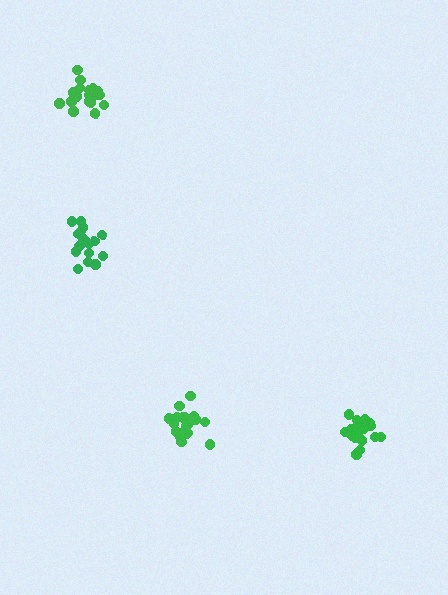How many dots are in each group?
Group 1: 20 dots, Group 2: 19 dots, Group 3: 21 dots, Group 4: 17 dots (77 total).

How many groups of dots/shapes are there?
There are 4 groups.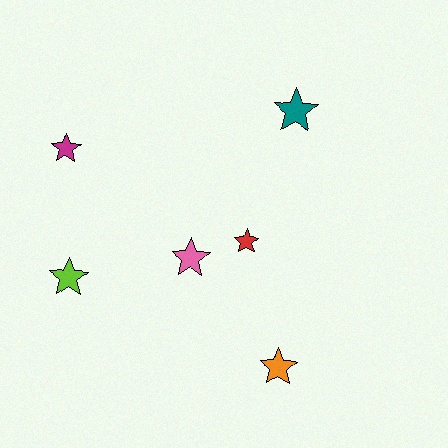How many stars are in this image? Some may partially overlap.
There are 6 stars.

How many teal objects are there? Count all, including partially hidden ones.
There is 1 teal object.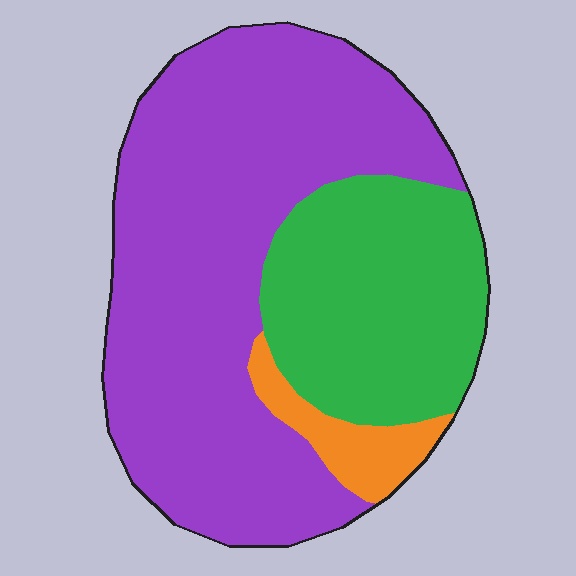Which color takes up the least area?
Orange, at roughly 5%.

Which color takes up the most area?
Purple, at roughly 65%.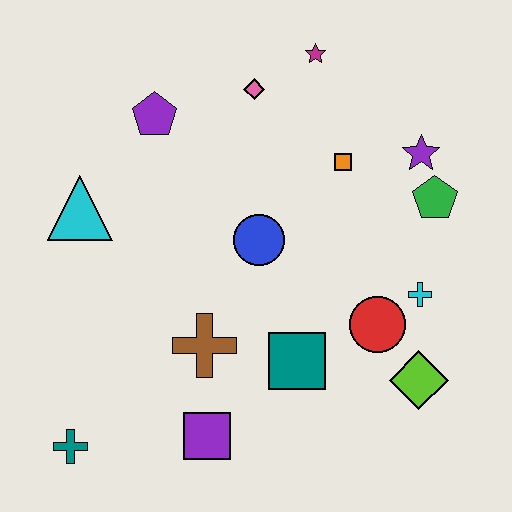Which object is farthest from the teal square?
The magenta star is farthest from the teal square.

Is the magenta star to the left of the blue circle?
No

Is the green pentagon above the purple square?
Yes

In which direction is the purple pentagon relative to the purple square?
The purple pentagon is above the purple square.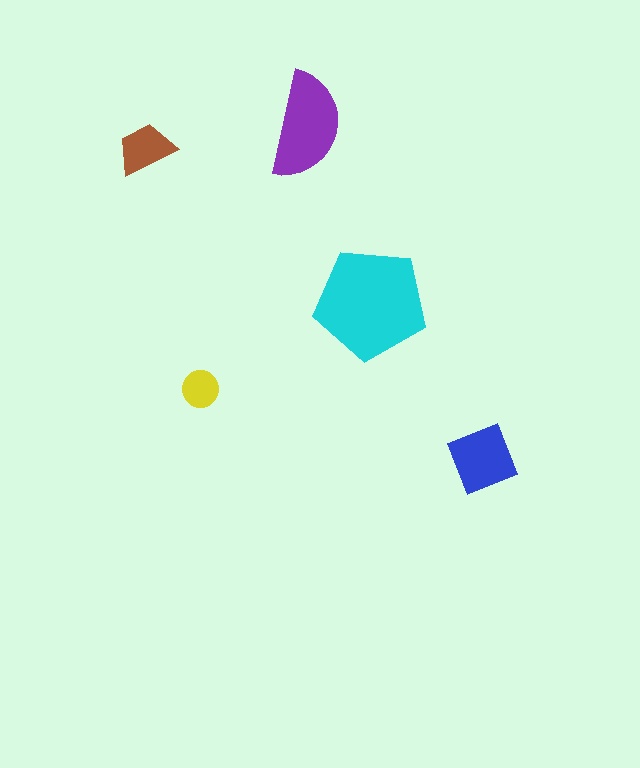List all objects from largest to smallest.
The cyan pentagon, the purple semicircle, the blue diamond, the brown trapezoid, the yellow circle.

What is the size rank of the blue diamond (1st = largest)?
3rd.